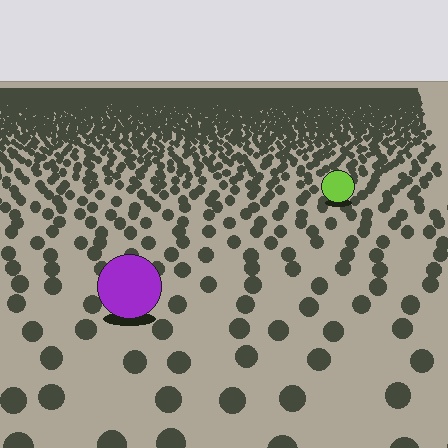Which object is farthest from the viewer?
The lime circle is farthest from the viewer. It appears smaller and the ground texture around it is denser.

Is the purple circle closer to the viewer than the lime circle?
Yes. The purple circle is closer — you can tell from the texture gradient: the ground texture is coarser near it.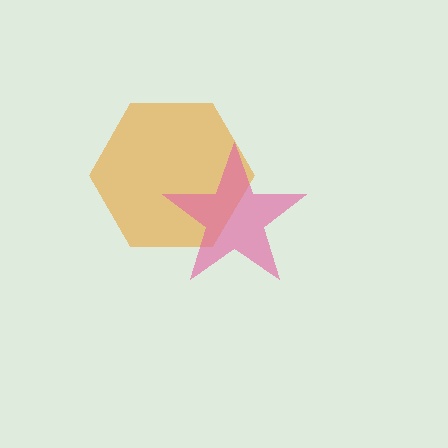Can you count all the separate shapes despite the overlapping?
Yes, there are 2 separate shapes.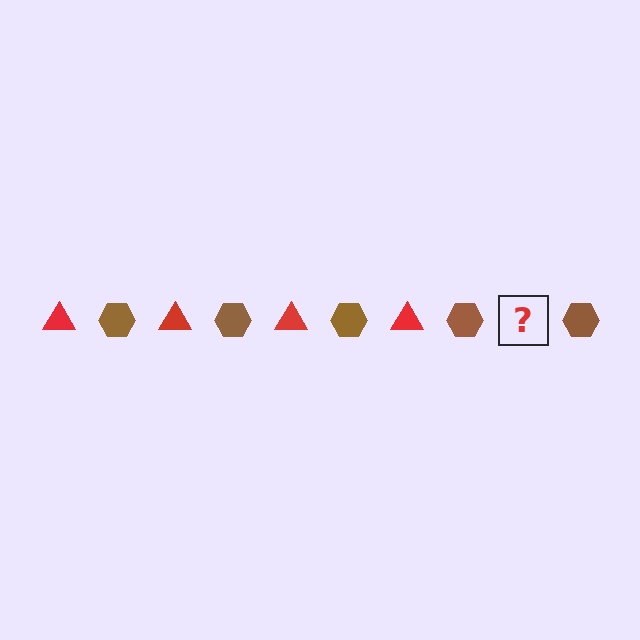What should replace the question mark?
The question mark should be replaced with a red triangle.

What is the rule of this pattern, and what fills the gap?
The rule is that the pattern alternates between red triangle and brown hexagon. The gap should be filled with a red triangle.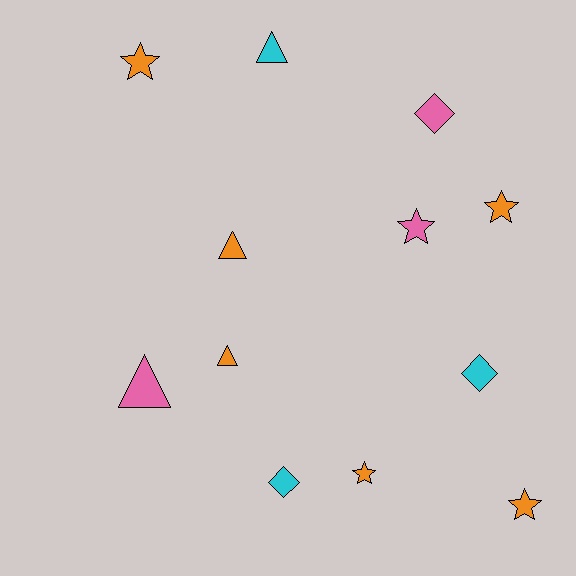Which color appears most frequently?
Orange, with 6 objects.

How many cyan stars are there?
There are no cyan stars.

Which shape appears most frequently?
Star, with 5 objects.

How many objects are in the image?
There are 12 objects.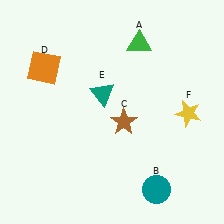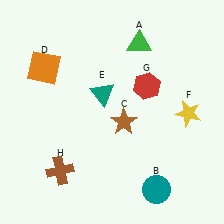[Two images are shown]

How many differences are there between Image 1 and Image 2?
There are 2 differences between the two images.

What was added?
A red hexagon (G), a brown cross (H) were added in Image 2.